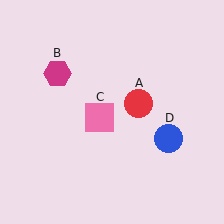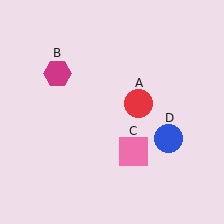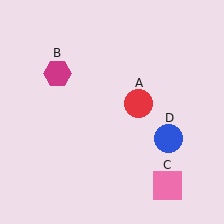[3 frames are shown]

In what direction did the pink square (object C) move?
The pink square (object C) moved down and to the right.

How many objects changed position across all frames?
1 object changed position: pink square (object C).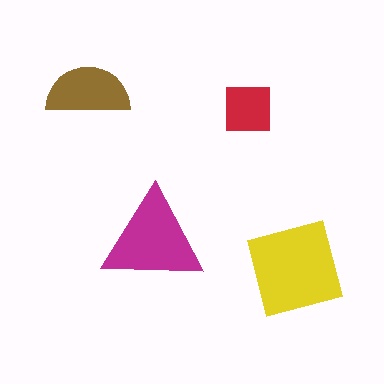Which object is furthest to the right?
The yellow square is rightmost.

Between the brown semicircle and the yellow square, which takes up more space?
The yellow square.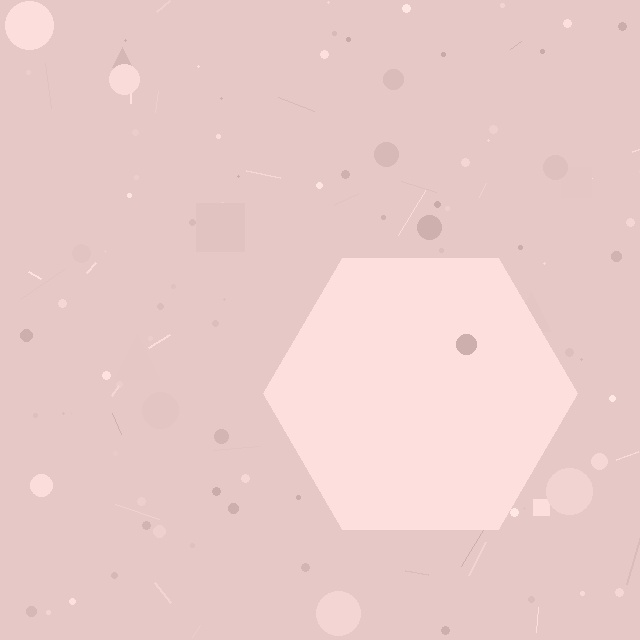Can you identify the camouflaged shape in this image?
The camouflaged shape is a hexagon.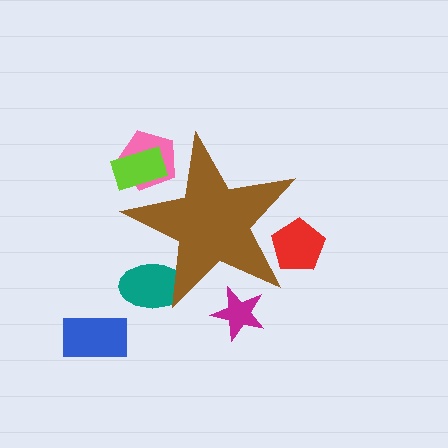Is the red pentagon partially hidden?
Yes, the red pentagon is partially hidden behind the brown star.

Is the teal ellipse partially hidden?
Yes, the teal ellipse is partially hidden behind the brown star.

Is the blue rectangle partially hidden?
No, the blue rectangle is fully visible.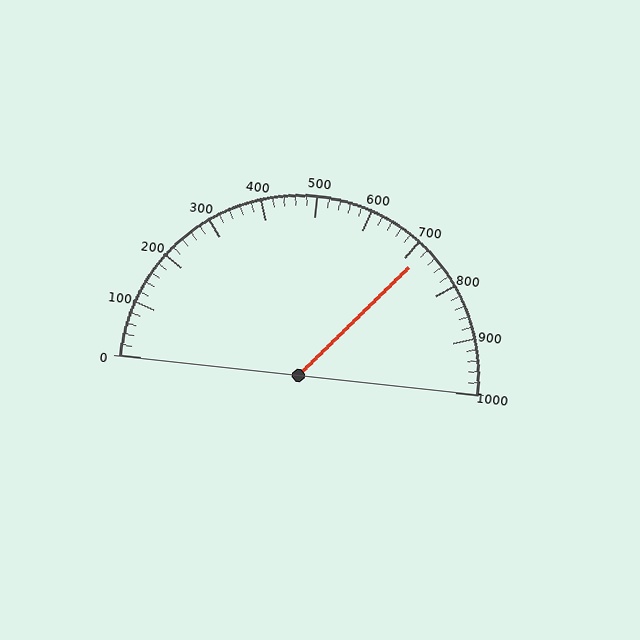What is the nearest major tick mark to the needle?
The nearest major tick mark is 700.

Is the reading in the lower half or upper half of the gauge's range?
The reading is in the upper half of the range (0 to 1000).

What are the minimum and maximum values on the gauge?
The gauge ranges from 0 to 1000.